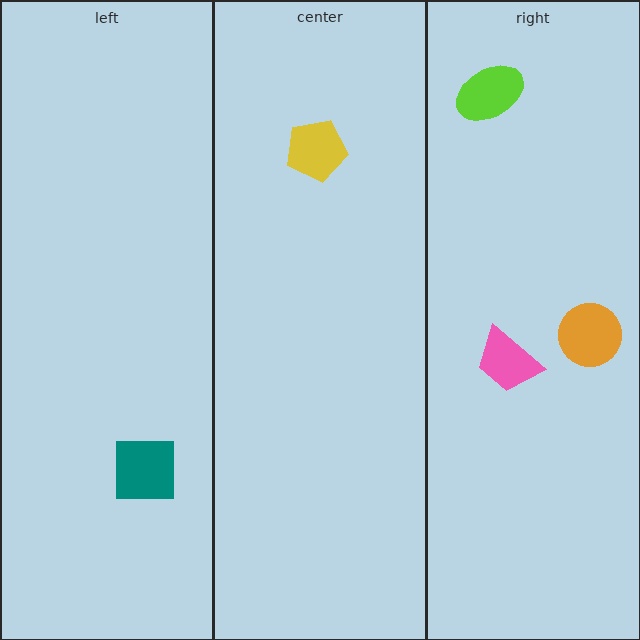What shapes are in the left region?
The teal square.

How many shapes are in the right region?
3.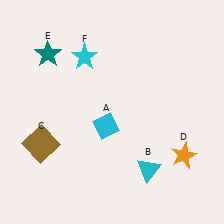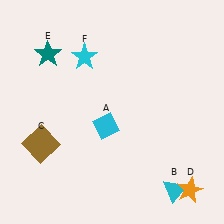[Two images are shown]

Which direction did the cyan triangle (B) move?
The cyan triangle (B) moved right.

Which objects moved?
The objects that moved are: the cyan triangle (B), the orange star (D).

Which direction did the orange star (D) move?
The orange star (D) moved down.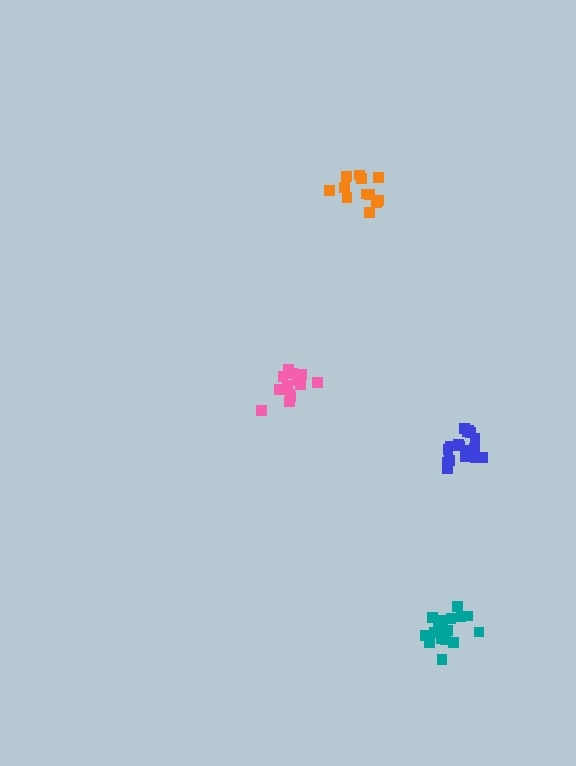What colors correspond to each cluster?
The clusters are colored: pink, teal, orange, blue.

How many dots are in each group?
Group 1: 14 dots, Group 2: 17 dots, Group 3: 12 dots, Group 4: 17 dots (60 total).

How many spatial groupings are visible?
There are 4 spatial groupings.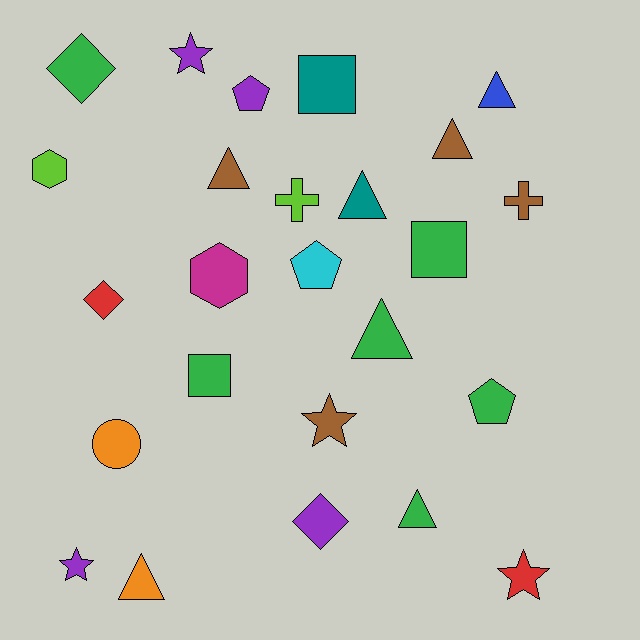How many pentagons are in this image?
There are 3 pentagons.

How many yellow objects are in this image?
There are no yellow objects.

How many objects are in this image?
There are 25 objects.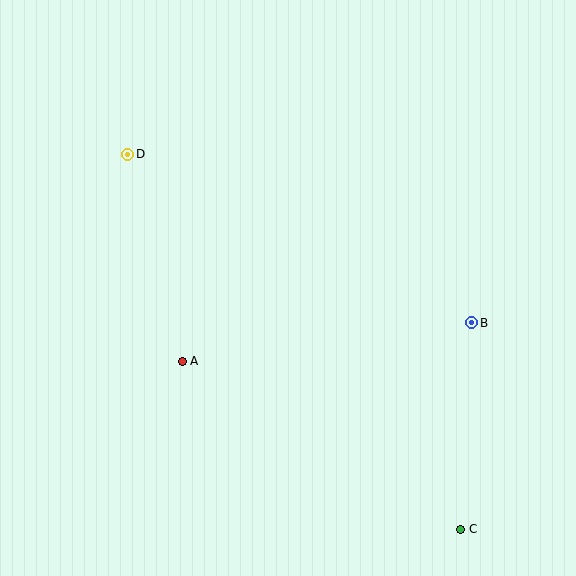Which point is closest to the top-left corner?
Point D is closest to the top-left corner.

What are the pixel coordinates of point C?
Point C is at (461, 529).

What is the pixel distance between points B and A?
The distance between B and A is 292 pixels.